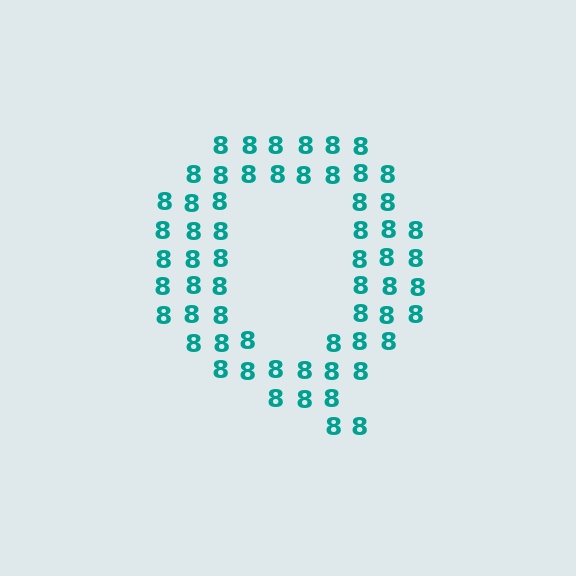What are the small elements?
The small elements are digit 8's.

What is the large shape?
The large shape is the letter Q.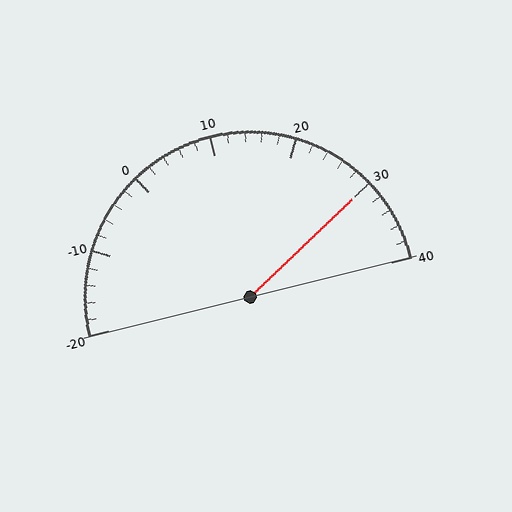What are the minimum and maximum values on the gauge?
The gauge ranges from -20 to 40.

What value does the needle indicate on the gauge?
The needle indicates approximately 30.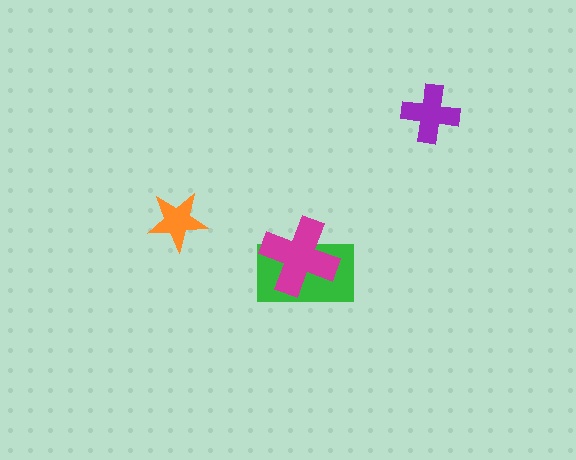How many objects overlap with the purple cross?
0 objects overlap with the purple cross.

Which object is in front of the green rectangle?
The magenta cross is in front of the green rectangle.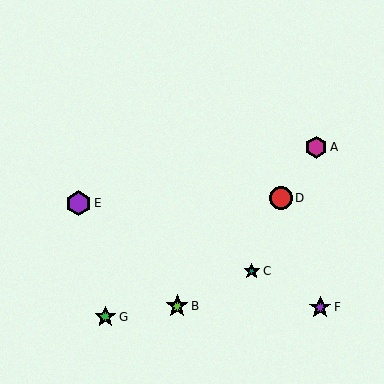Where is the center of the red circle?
The center of the red circle is at (281, 198).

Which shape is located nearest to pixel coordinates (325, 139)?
The magenta hexagon (labeled A) at (316, 147) is nearest to that location.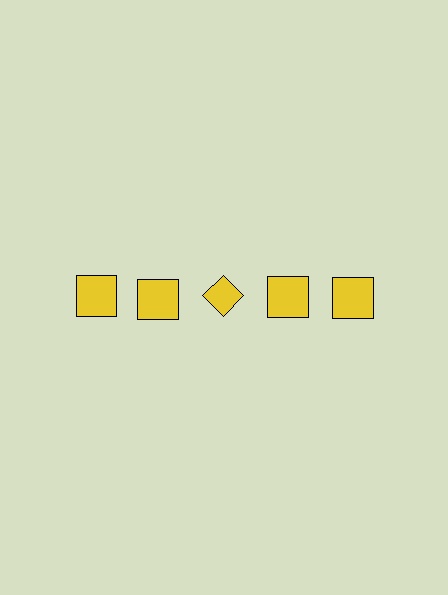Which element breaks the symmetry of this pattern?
The yellow diamond in the top row, center column breaks the symmetry. All other shapes are yellow squares.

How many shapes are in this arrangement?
There are 5 shapes arranged in a grid pattern.